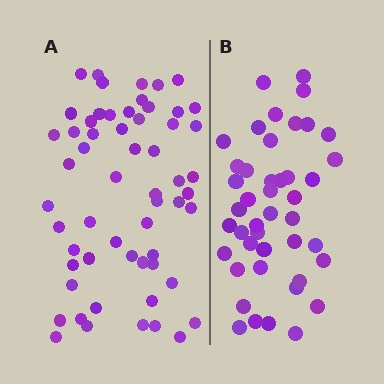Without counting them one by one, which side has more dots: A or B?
Region A (the left region) has more dots.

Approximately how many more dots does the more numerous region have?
Region A has approximately 15 more dots than region B.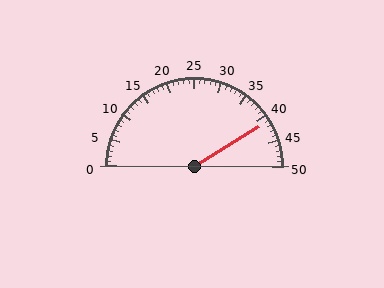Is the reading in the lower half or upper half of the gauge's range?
The reading is in the upper half of the range (0 to 50).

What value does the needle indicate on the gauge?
The needle indicates approximately 41.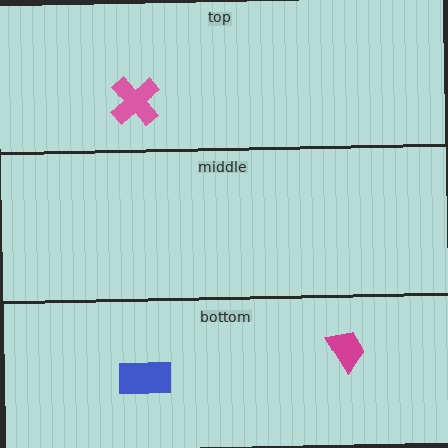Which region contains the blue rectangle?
The bottom region.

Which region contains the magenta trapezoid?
The bottom region.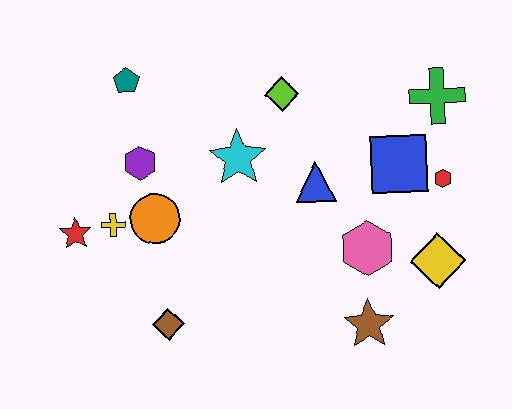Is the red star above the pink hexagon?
Yes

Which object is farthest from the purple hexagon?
The yellow diamond is farthest from the purple hexagon.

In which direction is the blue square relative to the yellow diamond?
The blue square is above the yellow diamond.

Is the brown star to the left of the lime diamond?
No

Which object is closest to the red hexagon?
The blue square is closest to the red hexagon.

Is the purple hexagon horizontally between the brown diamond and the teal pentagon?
Yes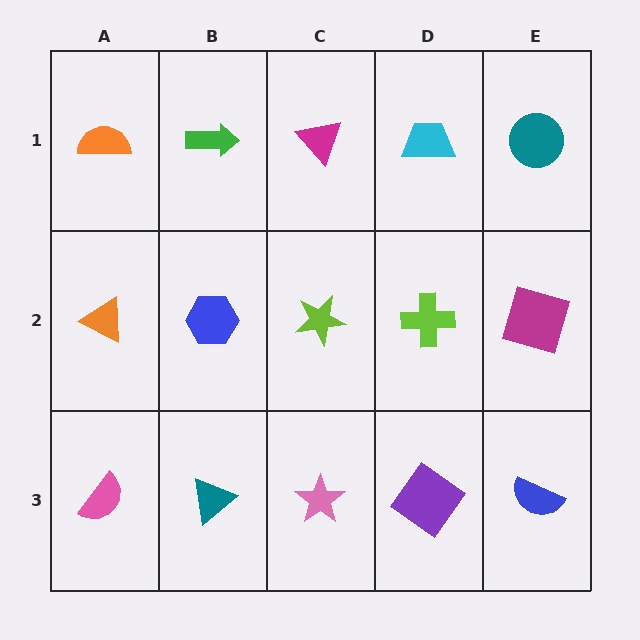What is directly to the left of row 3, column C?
A teal triangle.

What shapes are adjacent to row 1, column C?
A lime star (row 2, column C), a green arrow (row 1, column B), a cyan trapezoid (row 1, column D).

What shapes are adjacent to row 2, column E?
A teal circle (row 1, column E), a blue semicircle (row 3, column E), a lime cross (row 2, column D).